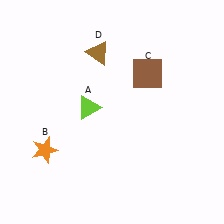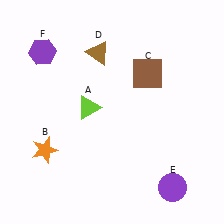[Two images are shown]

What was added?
A purple circle (E), a purple hexagon (F) were added in Image 2.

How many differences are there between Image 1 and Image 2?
There are 2 differences between the two images.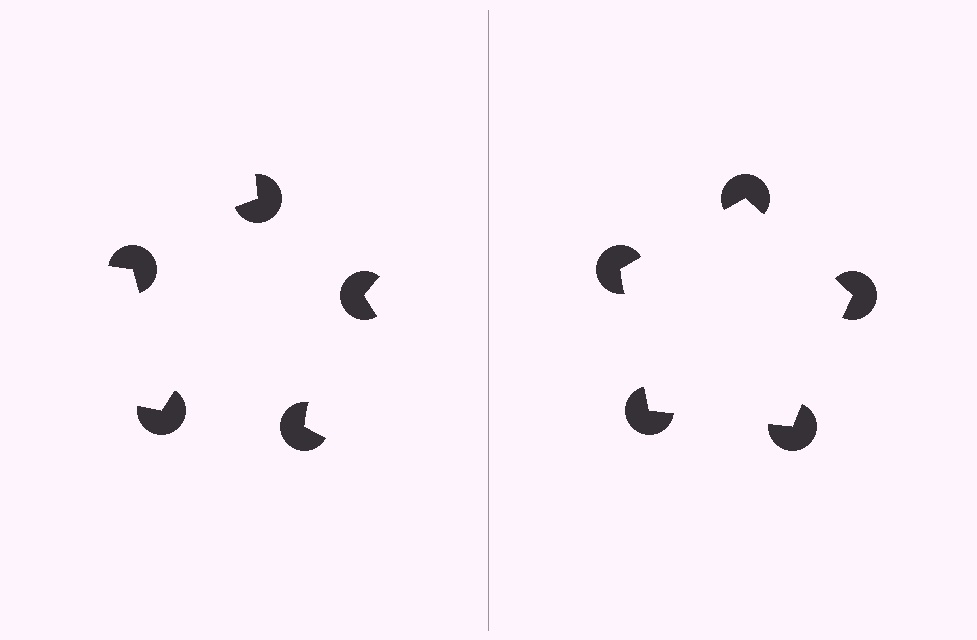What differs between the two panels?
The pac-man discs are positioned identically on both sides; only the wedge orientations differ. On the right they align to a pentagon; on the left they are misaligned.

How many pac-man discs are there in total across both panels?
10 — 5 on each side.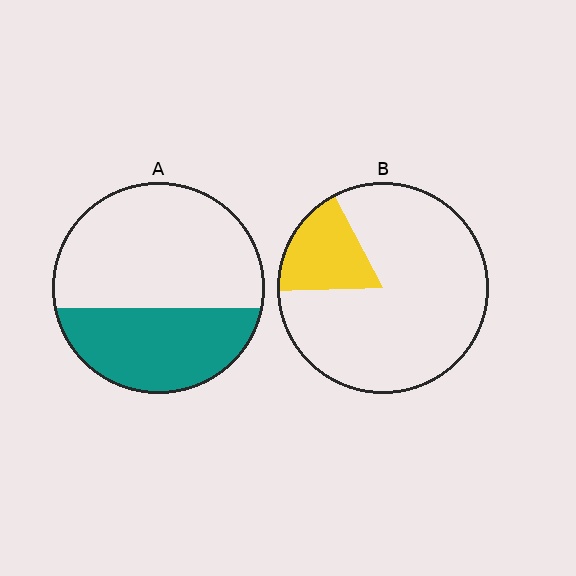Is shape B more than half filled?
No.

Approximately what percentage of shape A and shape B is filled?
A is approximately 40% and B is approximately 20%.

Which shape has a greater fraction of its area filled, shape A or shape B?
Shape A.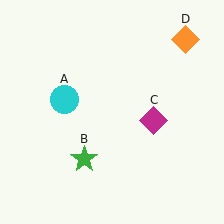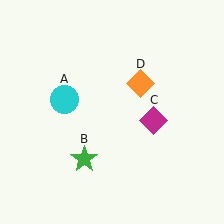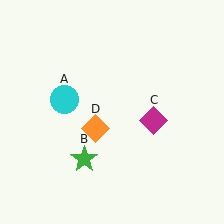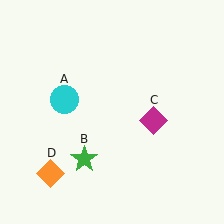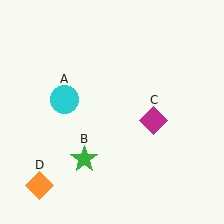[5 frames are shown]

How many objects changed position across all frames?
1 object changed position: orange diamond (object D).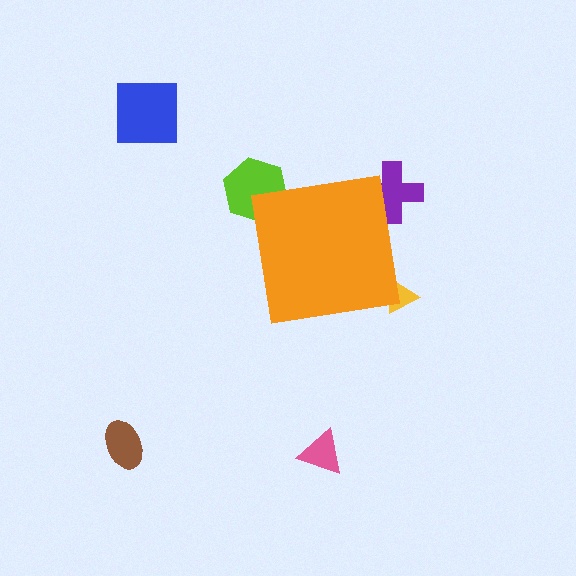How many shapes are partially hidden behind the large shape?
3 shapes are partially hidden.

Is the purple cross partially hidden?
Yes, the purple cross is partially hidden behind the orange square.